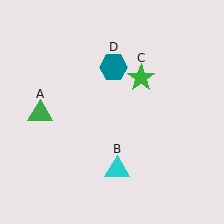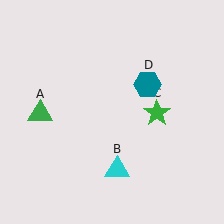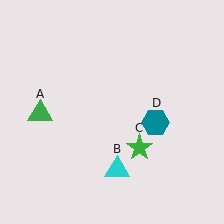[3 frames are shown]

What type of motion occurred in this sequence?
The green star (object C), teal hexagon (object D) rotated clockwise around the center of the scene.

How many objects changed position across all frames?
2 objects changed position: green star (object C), teal hexagon (object D).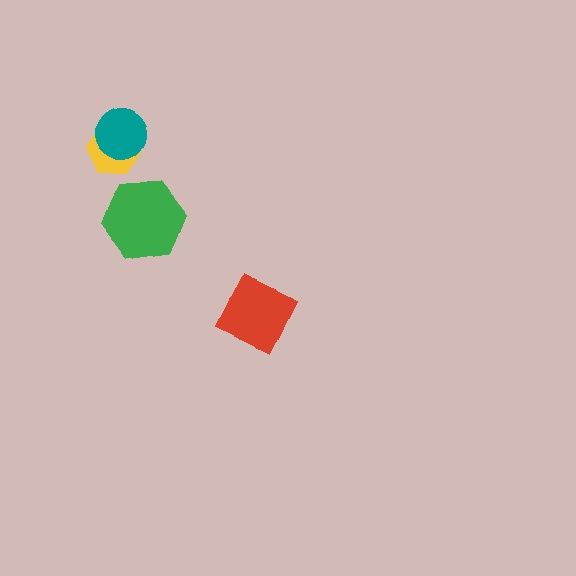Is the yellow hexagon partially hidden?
Yes, it is partially covered by another shape.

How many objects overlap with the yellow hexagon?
1 object overlaps with the yellow hexagon.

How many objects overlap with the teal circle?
1 object overlaps with the teal circle.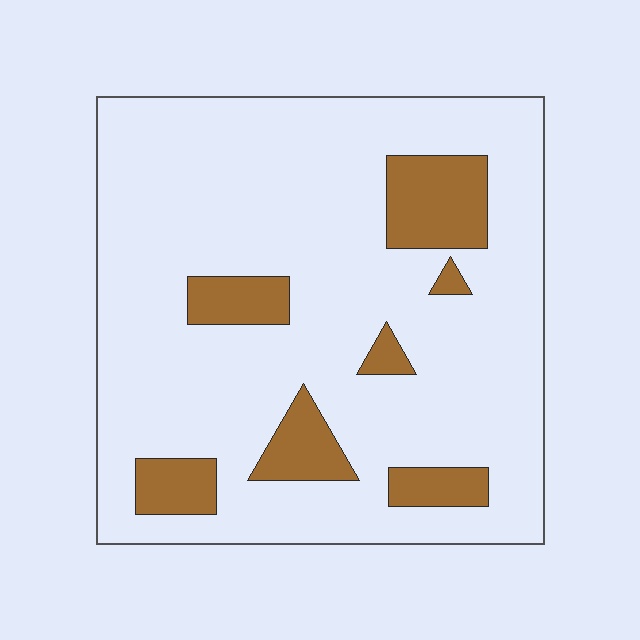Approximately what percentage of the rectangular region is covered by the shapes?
Approximately 15%.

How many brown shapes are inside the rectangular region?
7.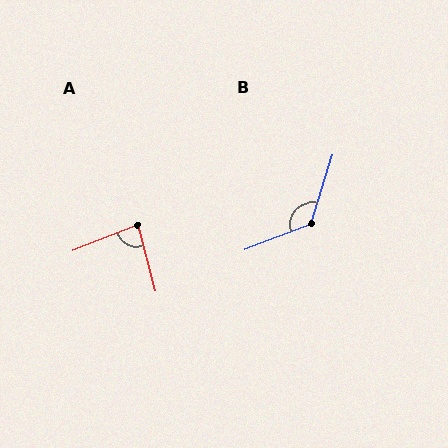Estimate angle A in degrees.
Approximately 83 degrees.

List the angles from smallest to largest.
A (83°), B (128°).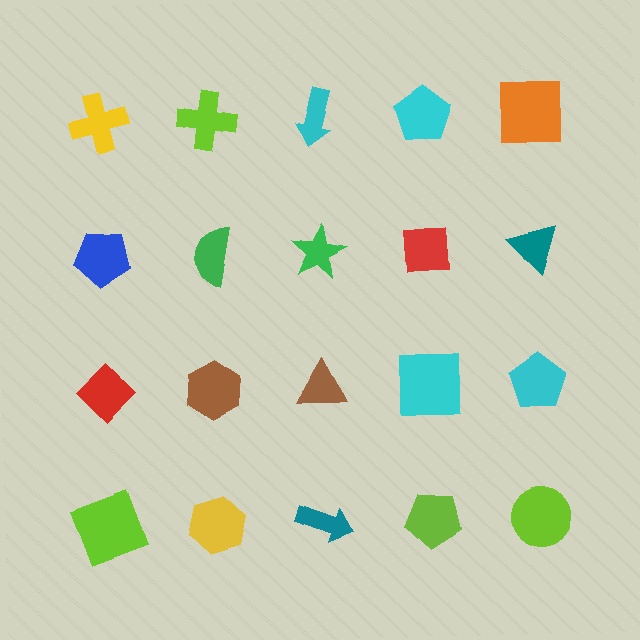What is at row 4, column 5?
A lime circle.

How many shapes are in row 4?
5 shapes.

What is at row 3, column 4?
A cyan square.